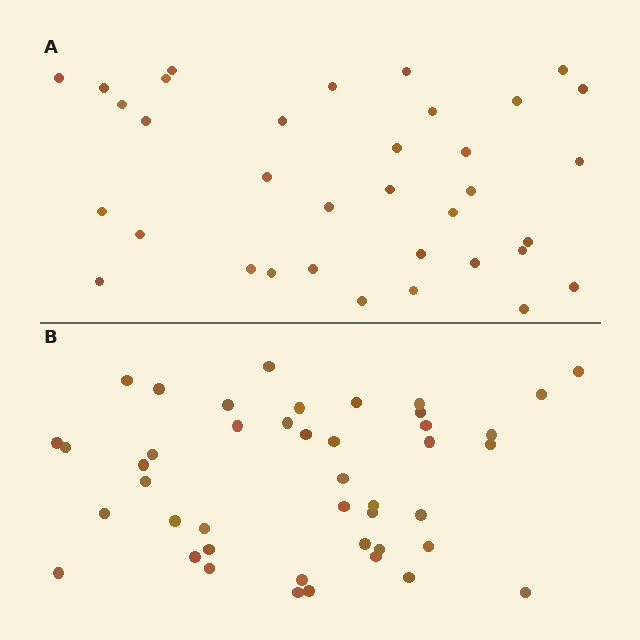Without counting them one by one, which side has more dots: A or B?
Region B (the bottom region) has more dots.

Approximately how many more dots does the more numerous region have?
Region B has roughly 8 or so more dots than region A.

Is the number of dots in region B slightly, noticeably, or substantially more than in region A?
Region B has noticeably more, but not dramatically so. The ratio is roughly 1.3 to 1.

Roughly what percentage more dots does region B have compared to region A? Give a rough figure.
About 25% more.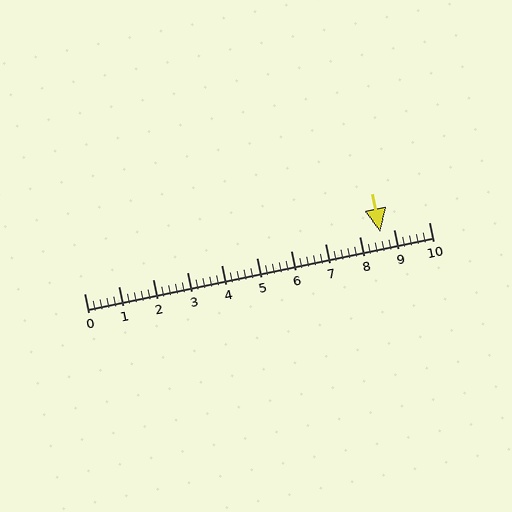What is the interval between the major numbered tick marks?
The major tick marks are spaced 1 units apart.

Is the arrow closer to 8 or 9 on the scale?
The arrow is closer to 9.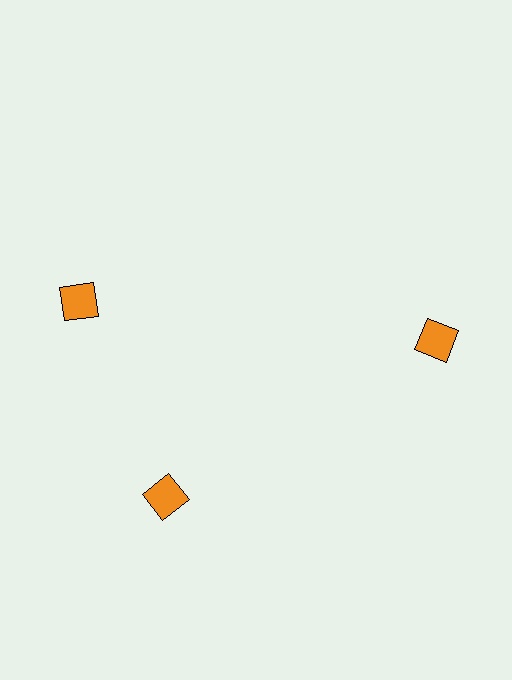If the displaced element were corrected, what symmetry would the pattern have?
It would have 3-fold rotational symmetry — the pattern would map onto itself every 120 degrees.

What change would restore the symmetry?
The symmetry would be restored by rotating it back into even spacing with its neighbors so that all 3 squares sit at equal angles and equal distance from the center.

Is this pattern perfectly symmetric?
No. The 3 orange squares are arranged in a ring, but one element near the 11 o'clock position is rotated out of alignment along the ring, breaking the 3-fold rotational symmetry.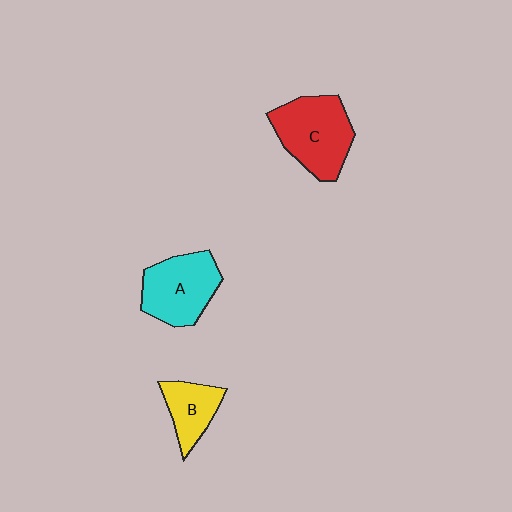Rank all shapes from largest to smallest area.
From largest to smallest: C (red), A (cyan), B (yellow).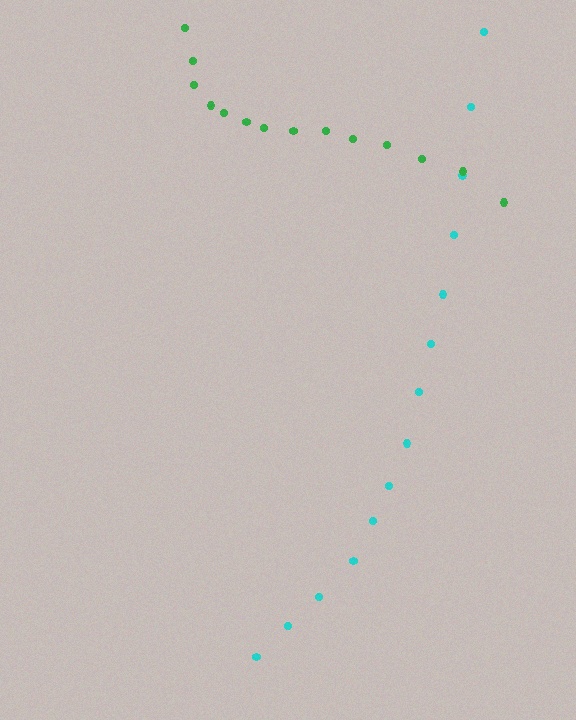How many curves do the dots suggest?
There are 2 distinct paths.